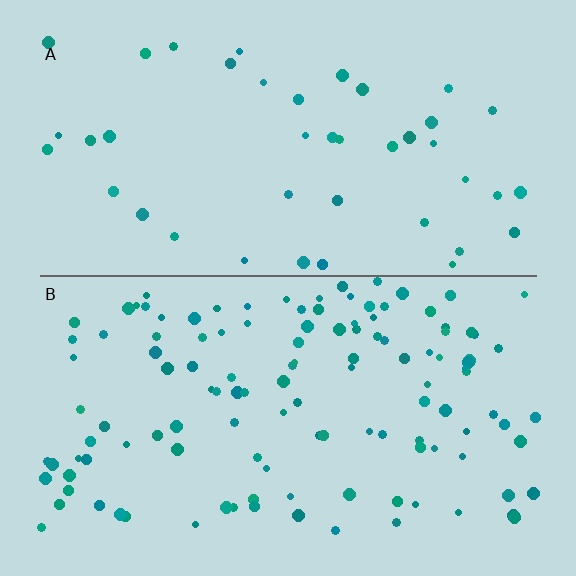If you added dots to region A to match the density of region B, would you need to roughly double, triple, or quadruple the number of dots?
Approximately triple.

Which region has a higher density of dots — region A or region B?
B (the bottom).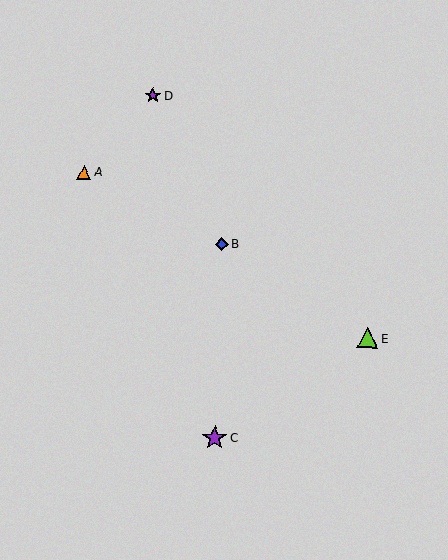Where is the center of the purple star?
The center of the purple star is at (153, 96).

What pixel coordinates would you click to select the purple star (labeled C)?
Click at (215, 438) to select the purple star C.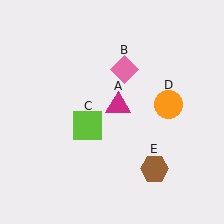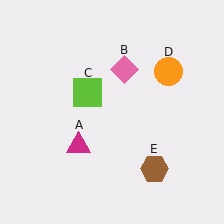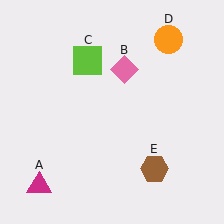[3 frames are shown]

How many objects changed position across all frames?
3 objects changed position: magenta triangle (object A), lime square (object C), orange circle (object D).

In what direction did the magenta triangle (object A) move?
The magenta triangle (object A) moved down and to the left.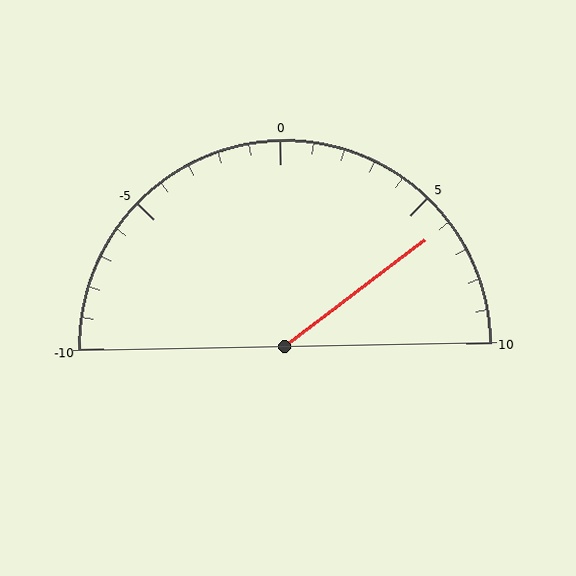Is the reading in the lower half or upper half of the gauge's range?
The reading is in the upper half of the range (-10 to 10).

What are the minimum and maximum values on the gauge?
The gauge ranges from -10 to 10.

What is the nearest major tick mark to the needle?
The nearest major tick mark is 5.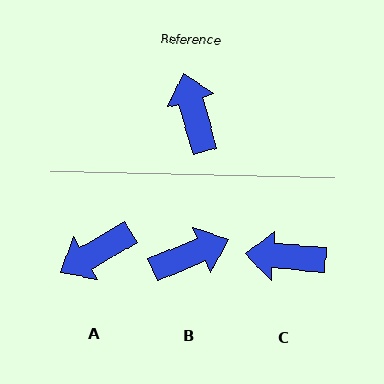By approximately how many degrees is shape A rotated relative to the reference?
Approximately 104 degrees counter-clockwise.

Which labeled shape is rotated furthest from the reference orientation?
A, about 104 degrees away.